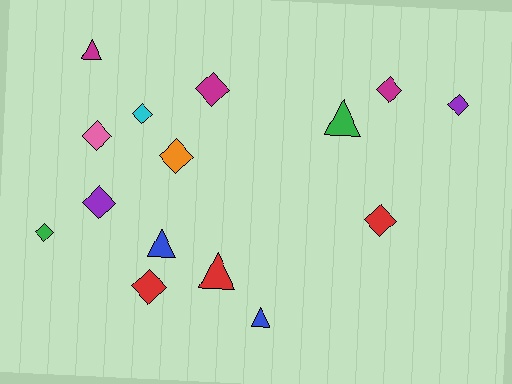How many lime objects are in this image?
There are no lime objects.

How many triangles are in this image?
There are 5 triangles.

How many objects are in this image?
There are 15 objects.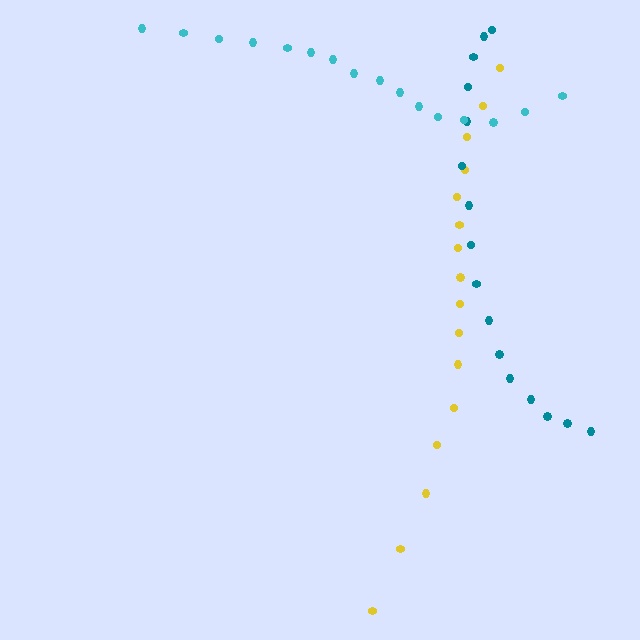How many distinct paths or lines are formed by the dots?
There are 3 distinct paths.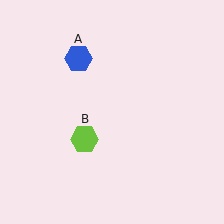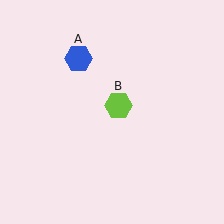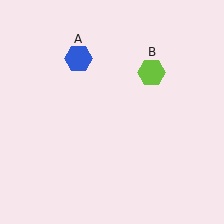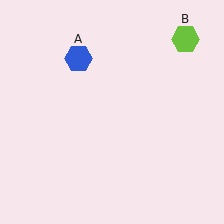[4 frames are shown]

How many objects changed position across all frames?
1 object changed position: lime hexagon (object B).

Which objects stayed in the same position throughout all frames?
Blue hexagon (object A) remained stationary.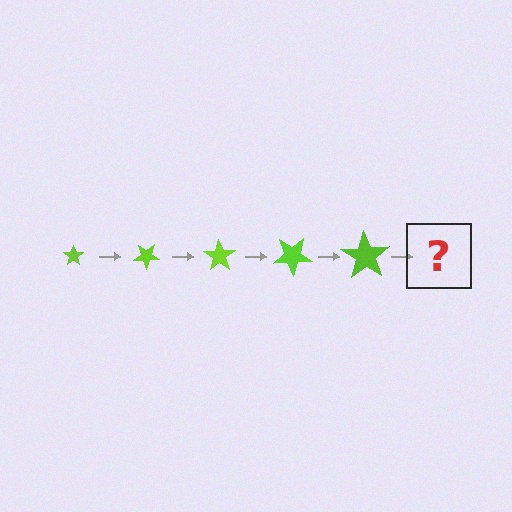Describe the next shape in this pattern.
It should be a star, larger than the previous one and rotated 175 degrees from the start.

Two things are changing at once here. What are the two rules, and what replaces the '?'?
The two rules are that the star grows larger each step and it rotates 35 degrees each step. The '?' should be a star, larger than the previous one and rotated 175 degrees from the start.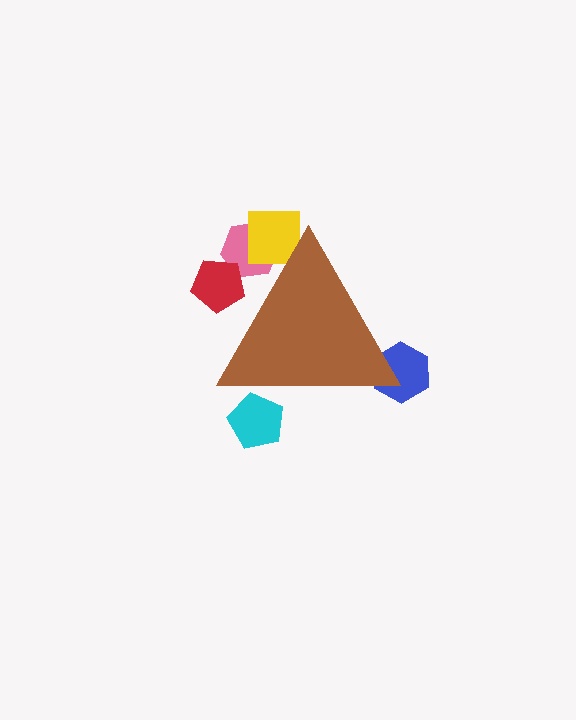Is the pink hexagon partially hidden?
Yes, the pink hexagon is partially hidden behind the brown triangle.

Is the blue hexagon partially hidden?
Yes, the blue hexagon is partially hidden behind the brown triangle.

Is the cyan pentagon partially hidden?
Yes, the cyan pentagon is partially hidden behind the brown triangle.